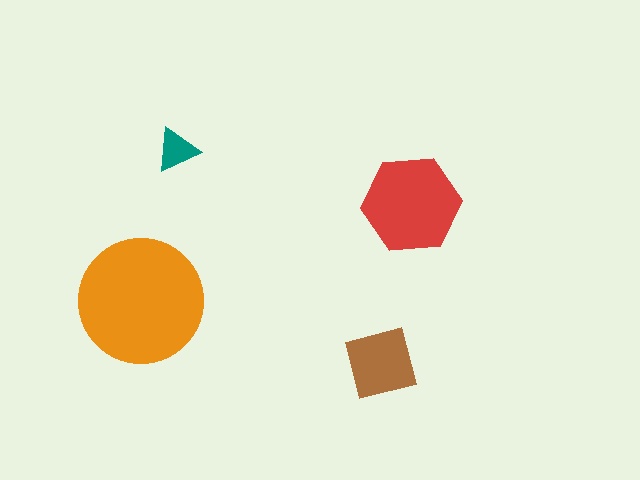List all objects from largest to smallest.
The orange circle, the red hexagon, the brown square, the teal triangle.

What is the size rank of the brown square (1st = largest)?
3rd.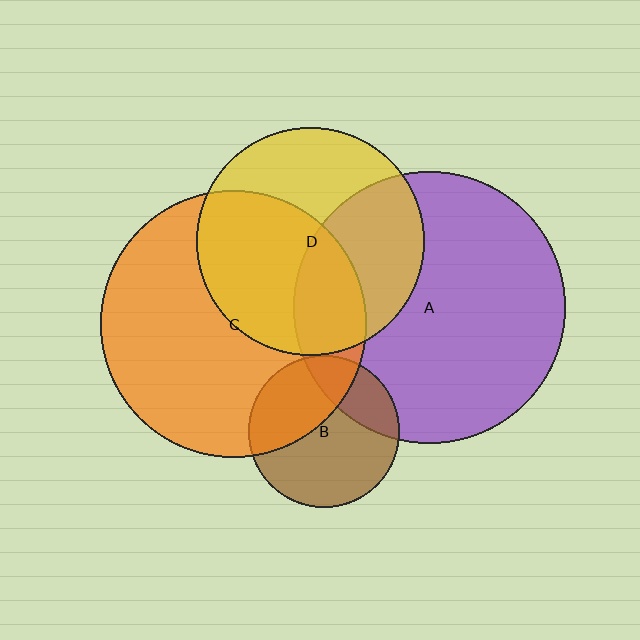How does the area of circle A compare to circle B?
Approximately 3.2 times.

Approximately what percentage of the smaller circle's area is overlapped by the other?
Approximately 15%.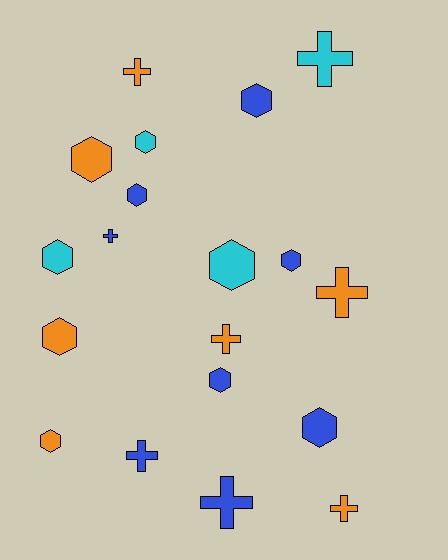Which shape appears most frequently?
Hexagon, with 11 objects.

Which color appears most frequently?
Blue, with 8 objects.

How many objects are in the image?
There are 19 objects.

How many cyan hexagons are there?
There are 3 cyan hexagons.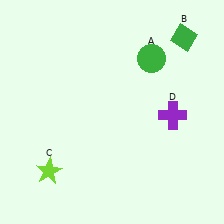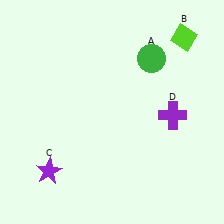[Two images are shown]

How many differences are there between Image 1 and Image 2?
There are 2 differences between the two images.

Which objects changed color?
B changed from green to lime. C changed from lime to purple.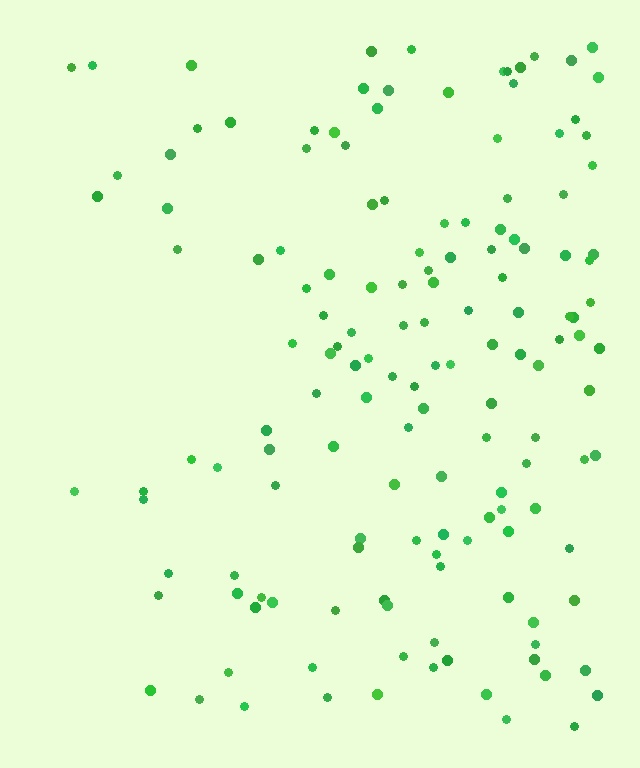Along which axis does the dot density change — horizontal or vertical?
Horizontal.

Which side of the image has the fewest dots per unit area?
The left.